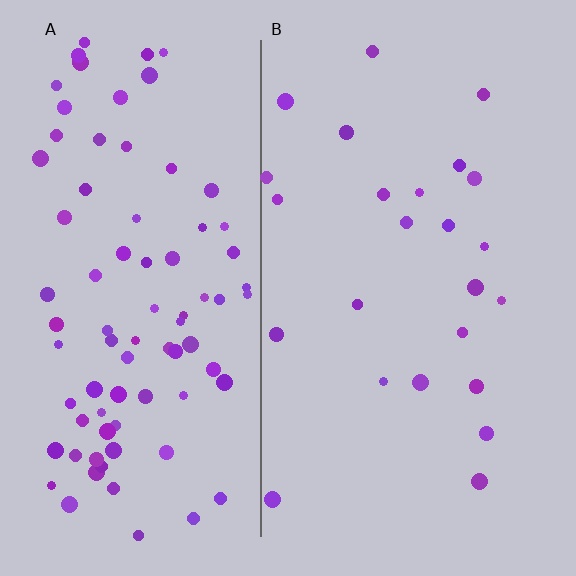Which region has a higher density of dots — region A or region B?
A (the left).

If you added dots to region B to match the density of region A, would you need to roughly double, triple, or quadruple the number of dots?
Approximately triple.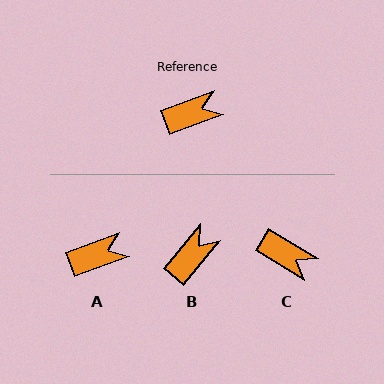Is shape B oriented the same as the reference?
No, it is off by about 30 degrees.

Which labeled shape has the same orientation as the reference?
A.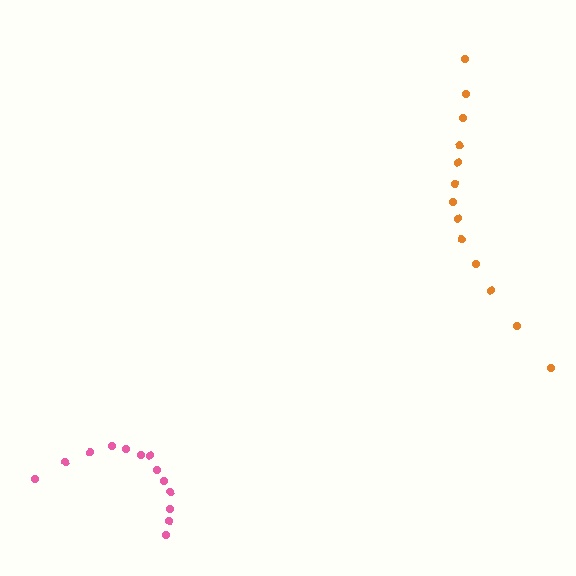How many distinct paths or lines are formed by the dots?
There are 2 distinct paths.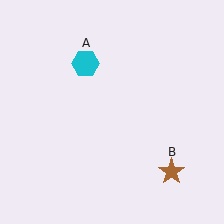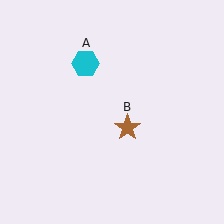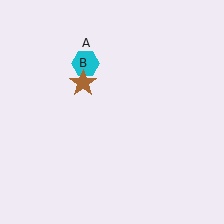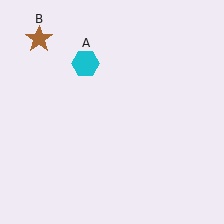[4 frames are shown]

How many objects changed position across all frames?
1 object changed position: brown star (object B).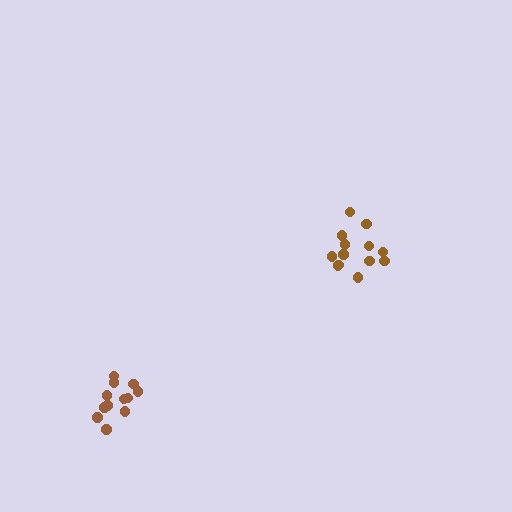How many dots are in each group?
Group 1: 13 dots, Group 2: 12 dots (25 total).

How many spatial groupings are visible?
There are 2 spatial groupings.